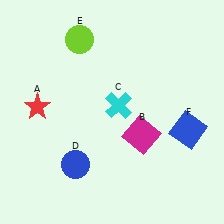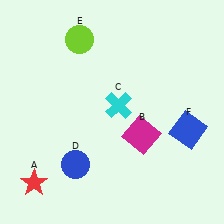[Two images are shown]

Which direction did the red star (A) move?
The red star (A) moved down.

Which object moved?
The red star (A) moved down.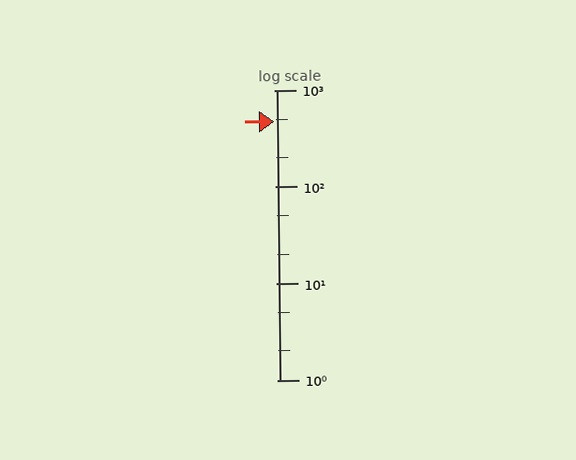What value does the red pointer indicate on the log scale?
The pointer indicates approximately 470.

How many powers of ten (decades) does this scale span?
The scale spans 3 decades, from 1 to 1000.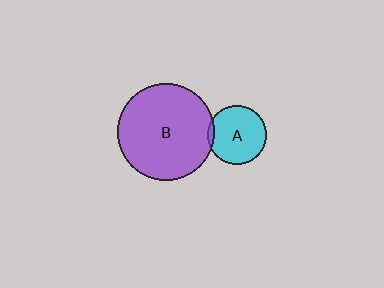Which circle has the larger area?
Circle B (purple).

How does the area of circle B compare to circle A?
Approximately 2.7 times.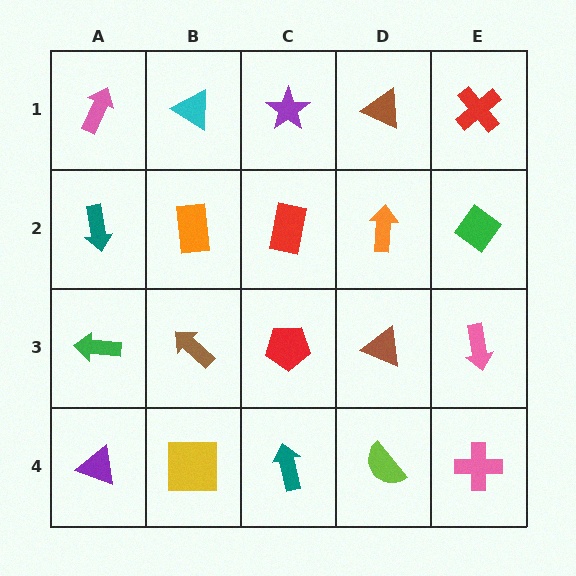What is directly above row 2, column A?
A pink arrow.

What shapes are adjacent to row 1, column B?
An orange rectangle (row 2, column B), a pink arrow (row 1, column A), a purple star (row 1, column C).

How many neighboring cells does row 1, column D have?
3.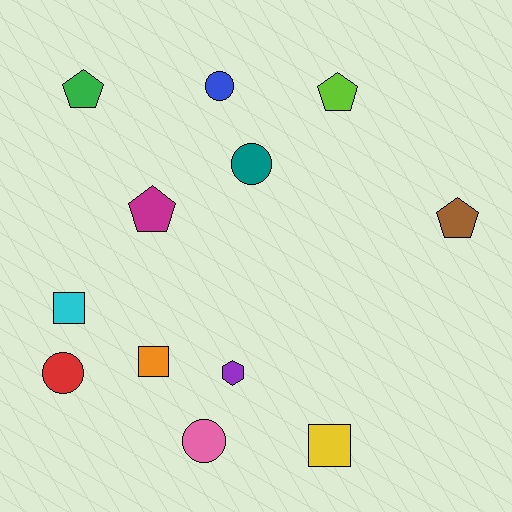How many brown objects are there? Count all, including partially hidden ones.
There is 1 brown object.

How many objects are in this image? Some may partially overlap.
There are 12 objects.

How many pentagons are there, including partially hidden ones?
There are 4 pentagons.